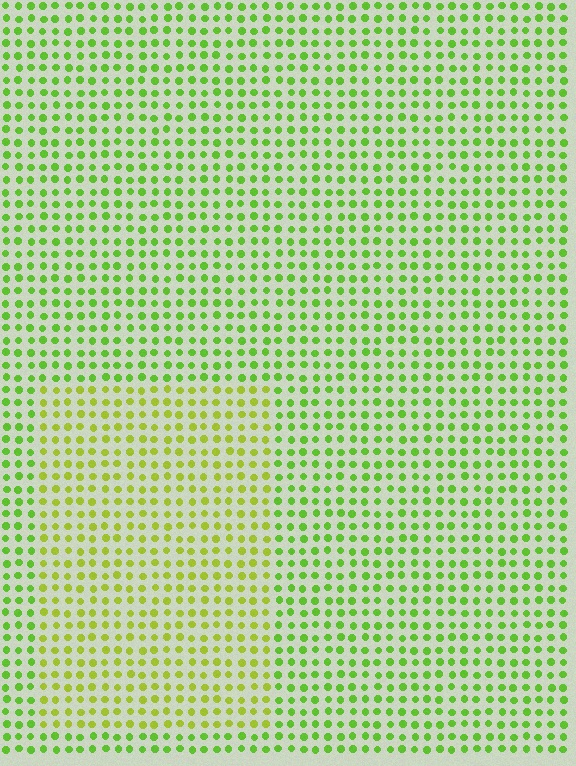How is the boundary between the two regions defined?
The boundary is defined purely by a slight shift in hue (about 27 degrees). Spacing, size, and orientation are identical on both sides.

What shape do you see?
I see a rectangle.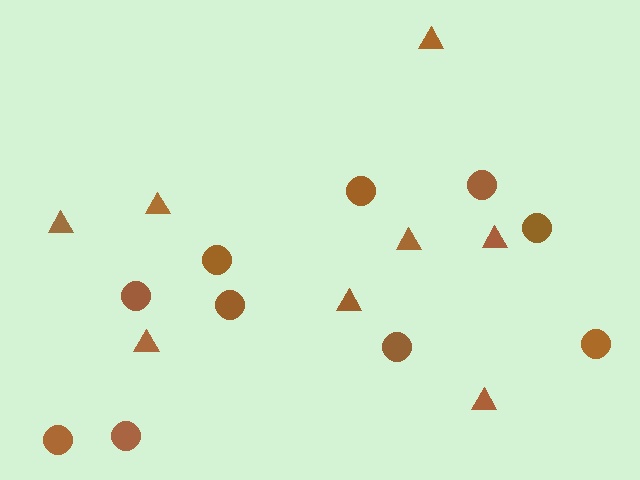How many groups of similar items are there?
There are 2 groups: one group of triangles (8) and one group of circles (10).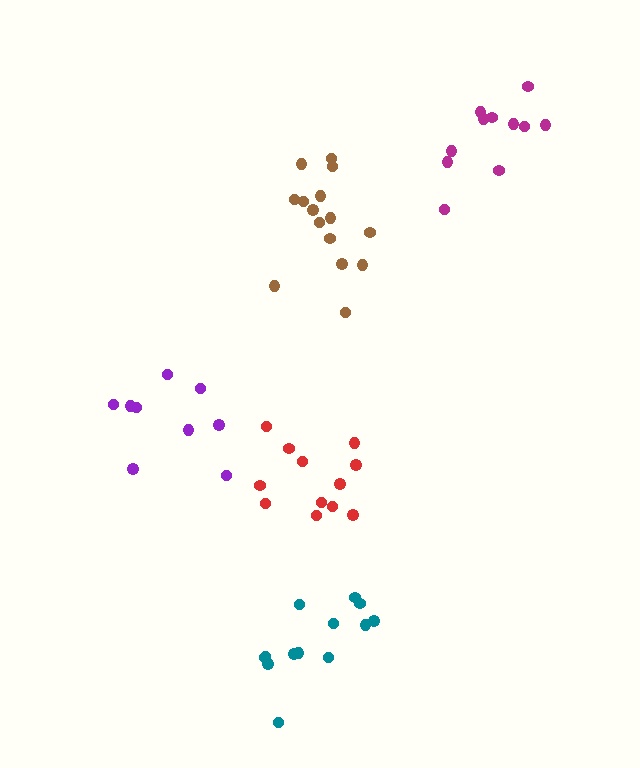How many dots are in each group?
Group 1: 13 dots, Group 2: 9 dots, Group 3: 12 dots, Group 4: 15 dots, Group 5: 11 dots (60 total).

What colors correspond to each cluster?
The clusters are colored: teal, purple, red, brown, magenta.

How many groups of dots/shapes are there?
There are 5 groups.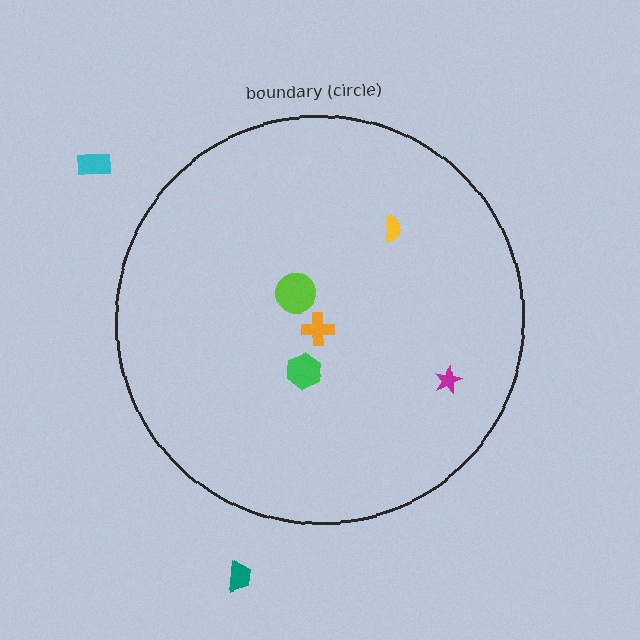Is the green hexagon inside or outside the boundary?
Inside.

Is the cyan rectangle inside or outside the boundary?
Outside.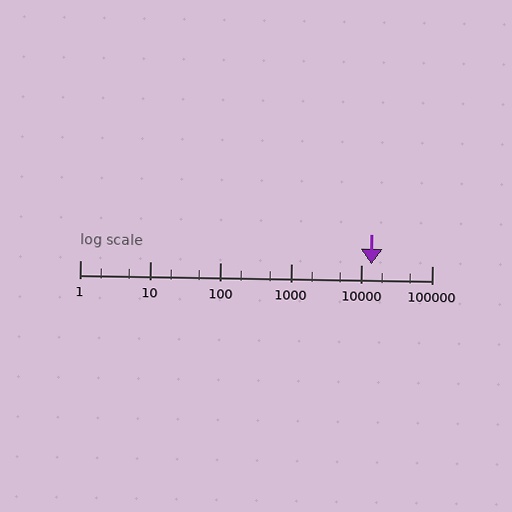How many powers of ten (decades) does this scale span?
The scale spans 5 decades, from 1 to 100000.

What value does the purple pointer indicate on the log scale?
The pointer indicates approximately 14000.